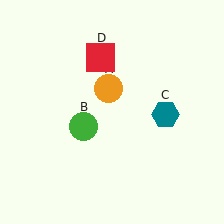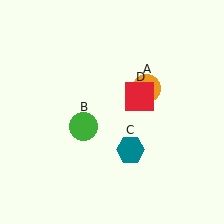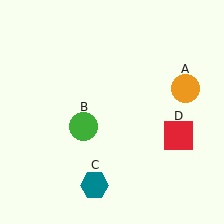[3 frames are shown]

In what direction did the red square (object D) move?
The red square (object D) moved down and to the right.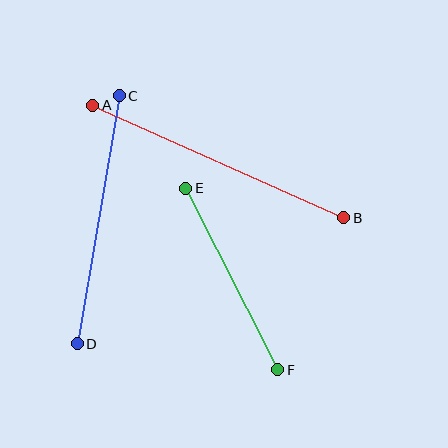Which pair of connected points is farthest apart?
Points A and B are farthest apart.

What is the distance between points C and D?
The distance is approximately 251 pixels.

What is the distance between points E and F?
The distance is approximately 204 pixels.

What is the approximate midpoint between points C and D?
The midpoint is at approximately (98, 220) pixels.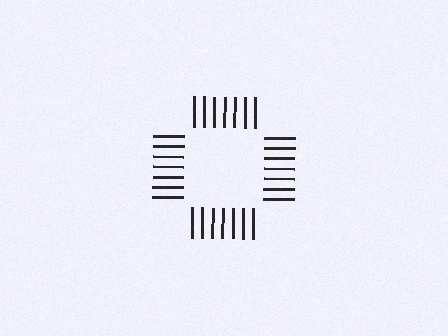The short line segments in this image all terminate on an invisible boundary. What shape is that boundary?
An illusory square — the line segments terminate on its edges but no continuous stroke is drawn.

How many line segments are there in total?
28 — 7 along each of the 4 edges.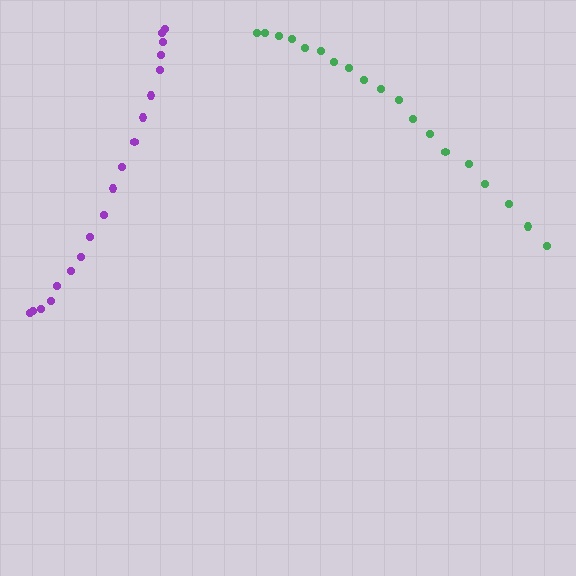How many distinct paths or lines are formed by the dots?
There are 2 distinct paths.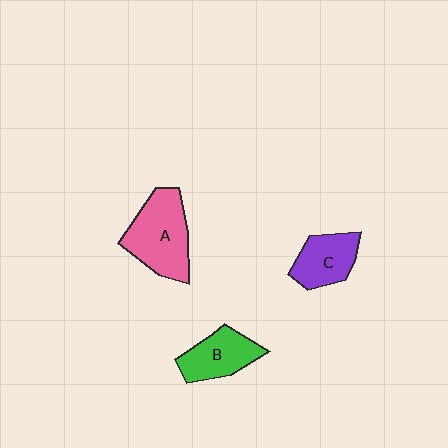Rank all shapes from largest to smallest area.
From largest to smallest: A (pink), B (green), C (purple).